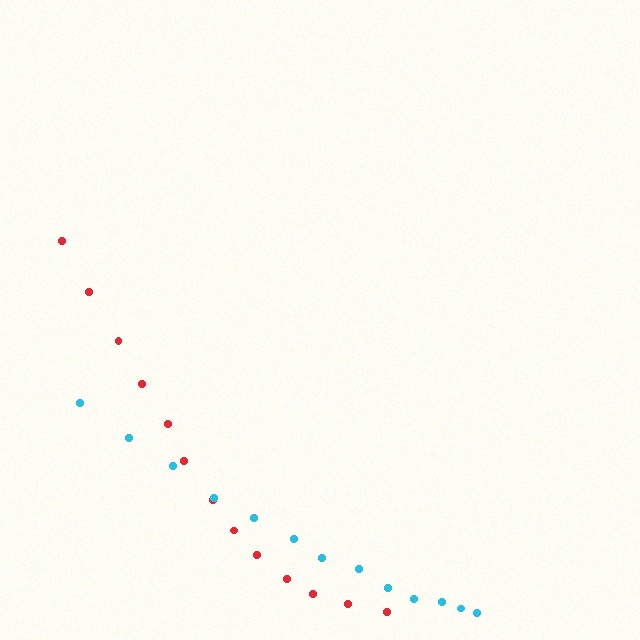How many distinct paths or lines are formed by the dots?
There are 2 distinct paths.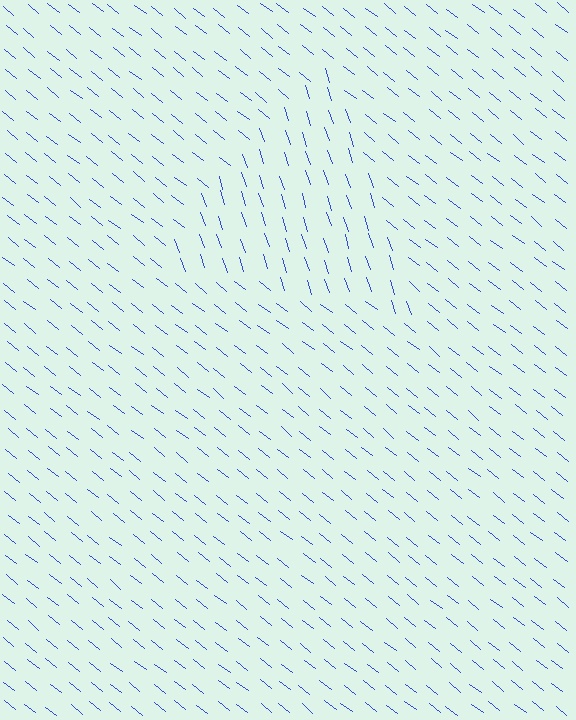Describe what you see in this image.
The image is filled with small blue line segments. A triangle region in the image has lines oriented differently from the surrounding lines, creating a visible texture boundary.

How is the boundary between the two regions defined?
The boundary is defined purely by a change in line orientation (approximately 33 degrees difference). All lines are the same color and thickness.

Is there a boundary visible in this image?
Yes, there is a texture boundary formed by a change in line orientation.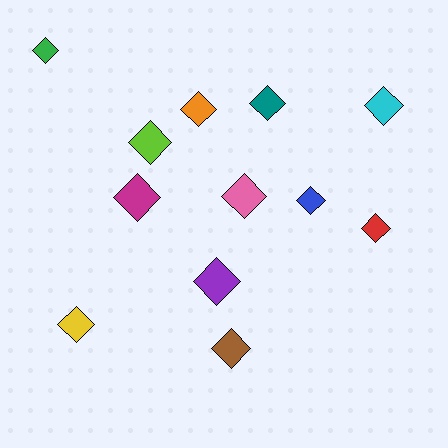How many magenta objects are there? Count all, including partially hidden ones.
There is 1 magenta object.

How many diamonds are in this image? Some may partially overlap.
There are 12 diamonds.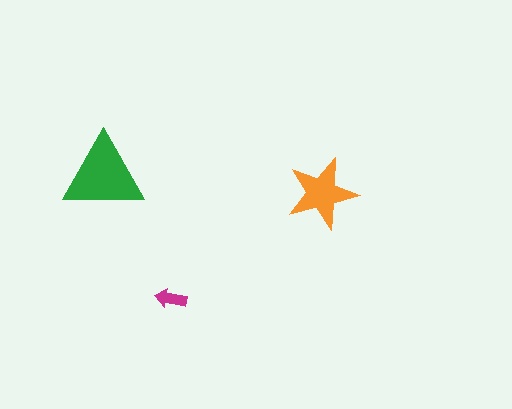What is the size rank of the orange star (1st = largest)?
2nd.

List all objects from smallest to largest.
The magenta arrow, the orange star, the green triangle.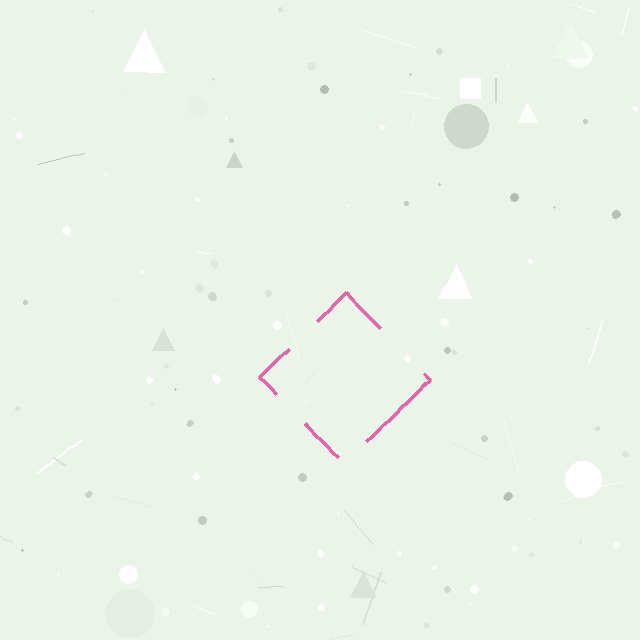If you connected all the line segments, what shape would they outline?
They would outline a diamond.